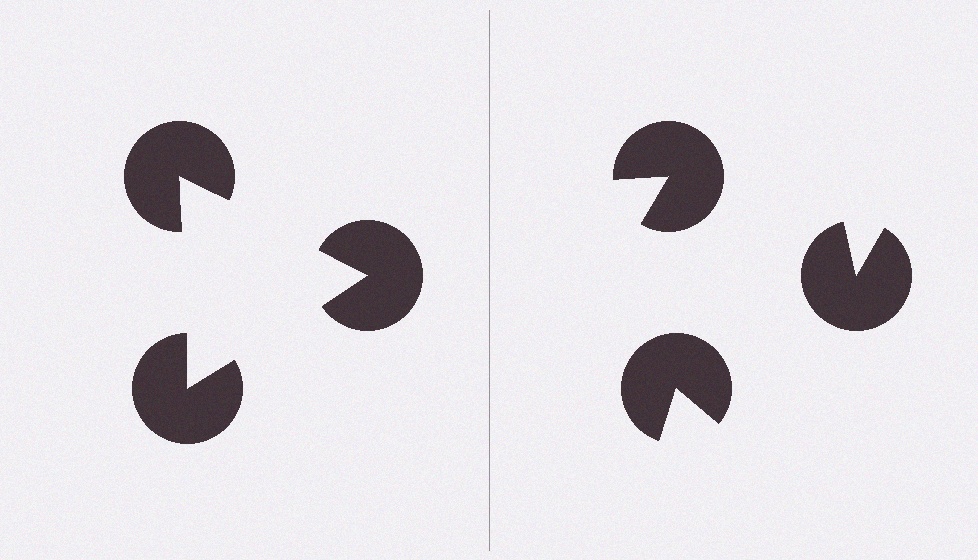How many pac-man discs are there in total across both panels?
6 — 3 on each side.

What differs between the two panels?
The pac-man discs are positioned identically on both sides; only the wedge orientations differ. On the left they align to a triangle; on the right they are misaligned.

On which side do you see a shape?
An illusory triangle appears on the left side. On the right side the wedge cuts are rotated, so no coherent shape forms.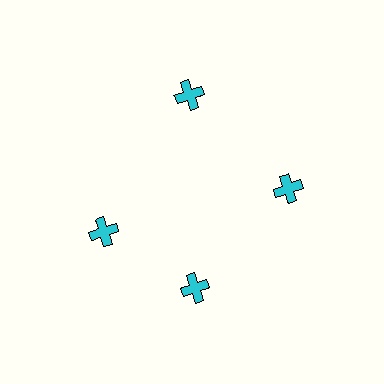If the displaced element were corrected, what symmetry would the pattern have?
It would have 4-fold rotational symmetry — the pattern would map onto itself every 90 degrees.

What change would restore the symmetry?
The symmetry would be restored by rotating it back into even spacing with its neighbors so that all 4 crosses sit at equal angles and equal distance from the center.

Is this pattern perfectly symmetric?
No. The 4 cyan crosses are arranged in a ring, but one element near the 9 o'clock position is rotated out of alignment along the ring, breaking the 4-fold rotational symmetry.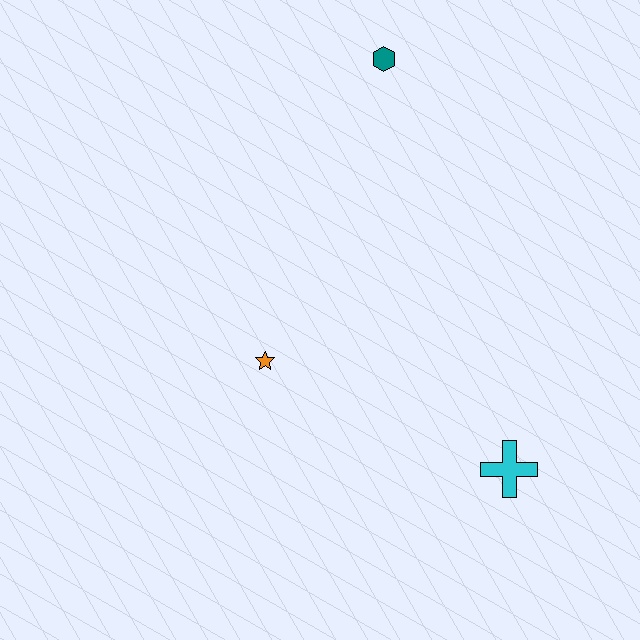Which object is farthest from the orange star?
The teal hexagon is farthest from the orange star.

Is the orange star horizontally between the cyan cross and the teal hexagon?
No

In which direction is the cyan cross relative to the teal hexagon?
The cyan cross is below the teal hexagon.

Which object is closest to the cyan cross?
The orange star is closest to the cyan cross.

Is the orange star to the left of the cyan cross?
Yes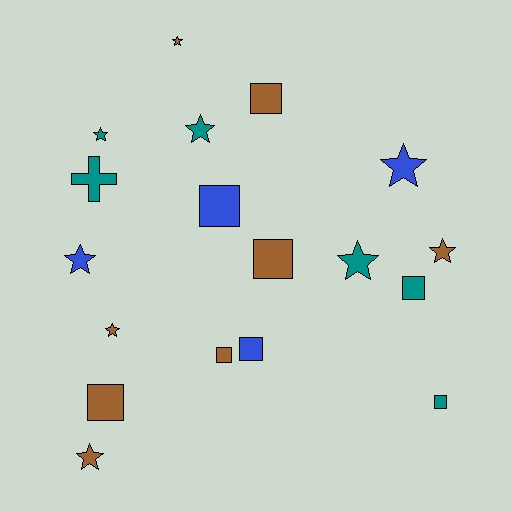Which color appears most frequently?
Brown, with 8 objects.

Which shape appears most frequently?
Star, with 9 objects.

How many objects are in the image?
There are 18 objects.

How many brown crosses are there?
There are no brown crosses.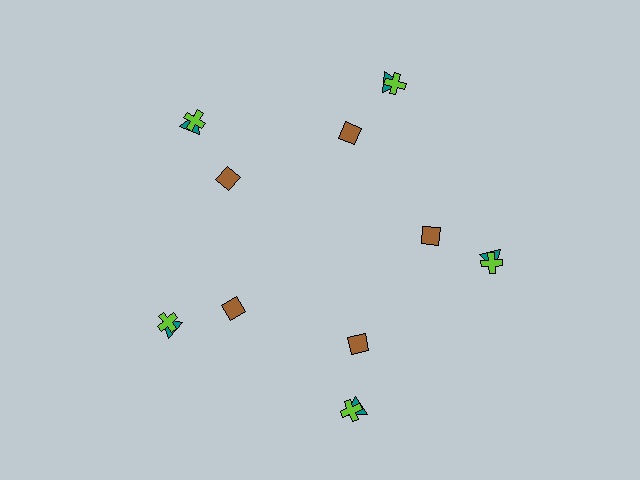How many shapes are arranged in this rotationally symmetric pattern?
There are 15 shapes, arranged in 5 groups of 3.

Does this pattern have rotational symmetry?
Yes, this pattern has 5-fold rotational symmetry. It looks the same after rotating 72 degrees around the center.